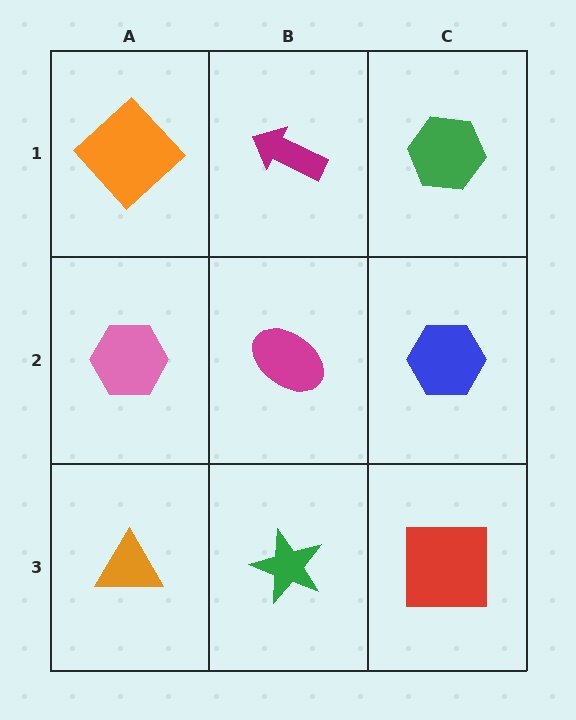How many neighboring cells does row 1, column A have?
2.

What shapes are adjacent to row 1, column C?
A blue hexagon (row 2, column C), a magenta arrow (row 1, column B).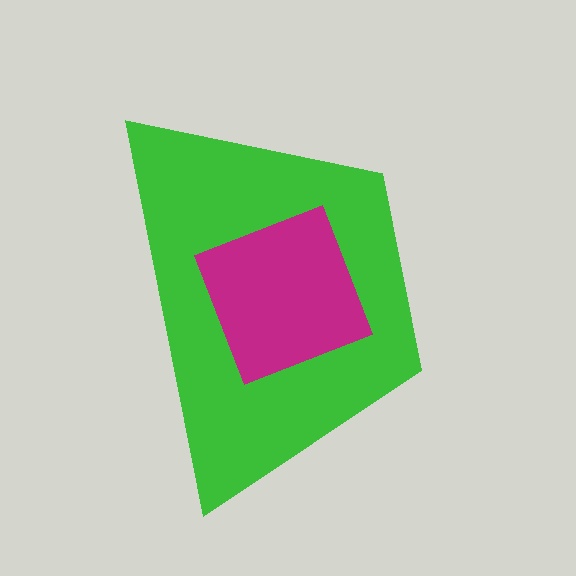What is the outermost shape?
The green trapezoid.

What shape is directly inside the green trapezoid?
The magenta square.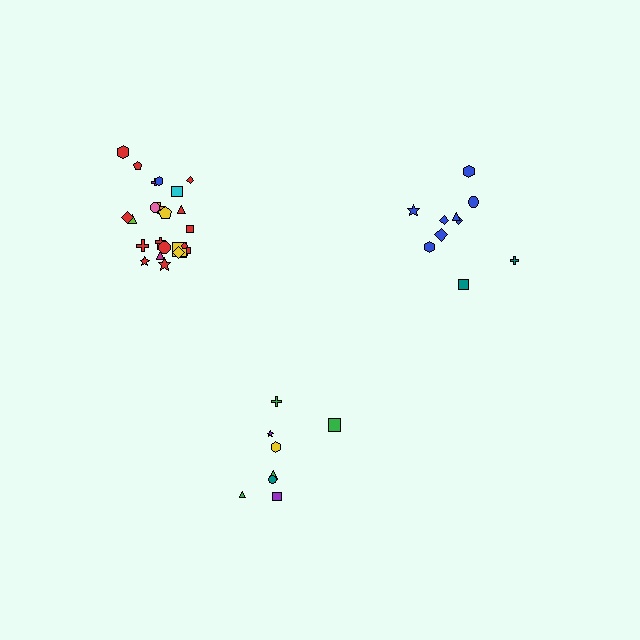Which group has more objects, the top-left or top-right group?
The top-left group.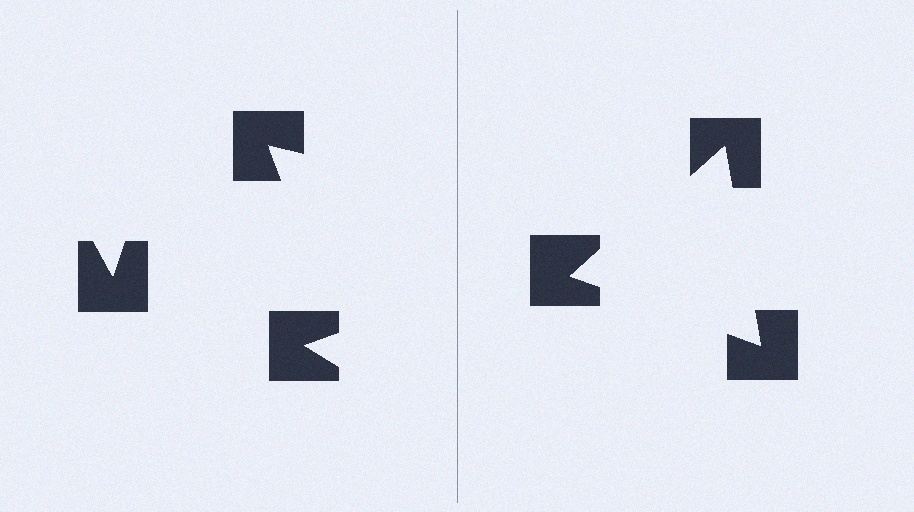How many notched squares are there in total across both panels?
6 — 3 on each side.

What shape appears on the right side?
An illusory triangle.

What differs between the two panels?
The notched squares are positioned identically on both sides; only the wedge orientations differ. On the right they align to a triangle; on the left they are misaligned.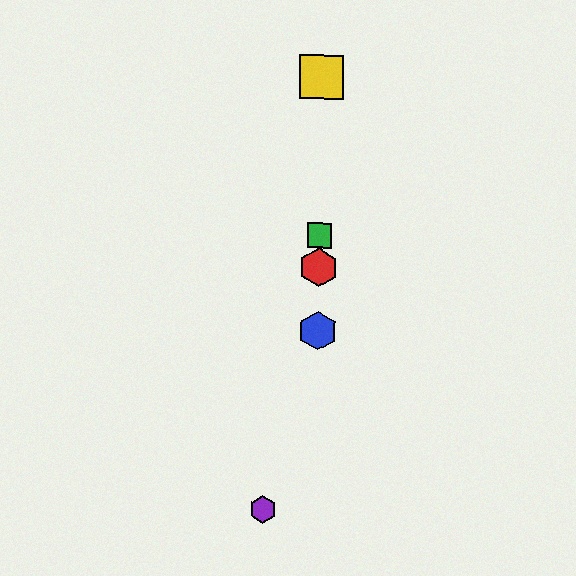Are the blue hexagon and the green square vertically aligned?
Yes, both are at x≈318.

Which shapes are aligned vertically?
The red hexagon, the blue hexagon, the green square, the yellow square are aligned vertically.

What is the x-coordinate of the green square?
The green square is at x≈319.